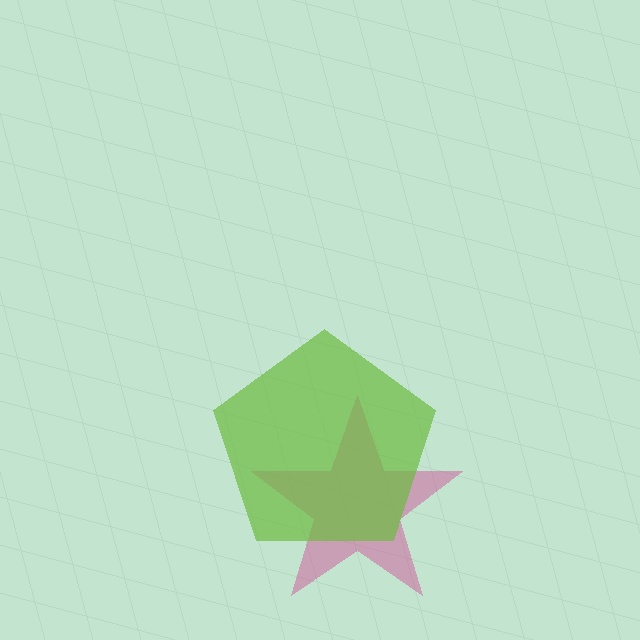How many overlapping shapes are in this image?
There are 2 overlapping shapes in the image.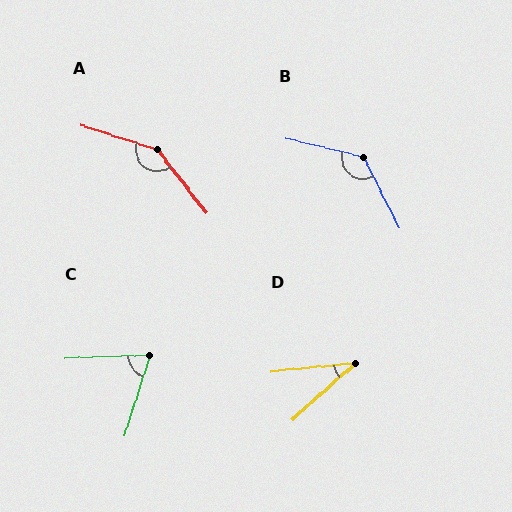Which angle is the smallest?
D, at approximately 36 degrees.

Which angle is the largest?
A, at approximately 146 degrees.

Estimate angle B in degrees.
Approximately 131 degrees.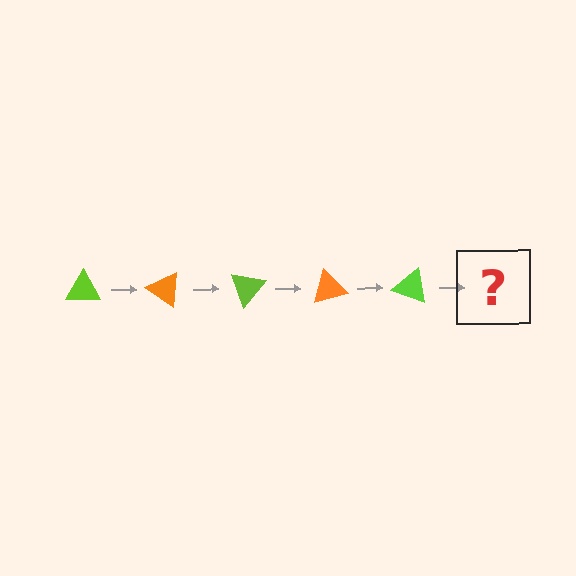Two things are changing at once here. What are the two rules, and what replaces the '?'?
The two rules are that it rotates 35 degrees each step and the color cycles through lime and orange. The '?' should be an orange triangle, rotated 175 degrees from the start.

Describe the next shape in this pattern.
It should be an orange triangle, rotated 175 degrees from the start.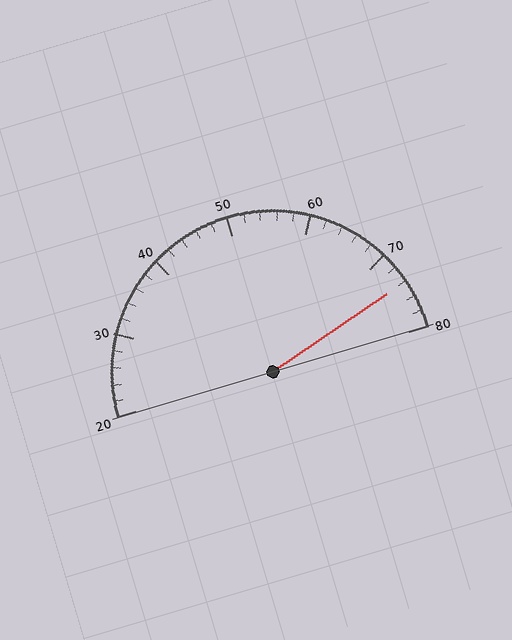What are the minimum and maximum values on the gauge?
The gauge ranges from 20 to 80.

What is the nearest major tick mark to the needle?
The nearest major tick mark is 70.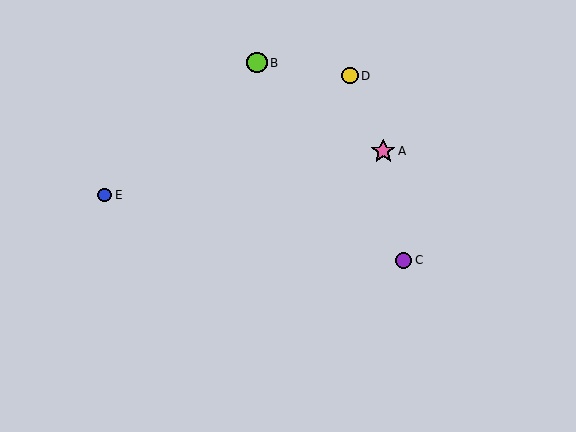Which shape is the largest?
The pink star (labeled A) is the largest.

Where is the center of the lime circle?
The center of the lime circle is at (257, 63).